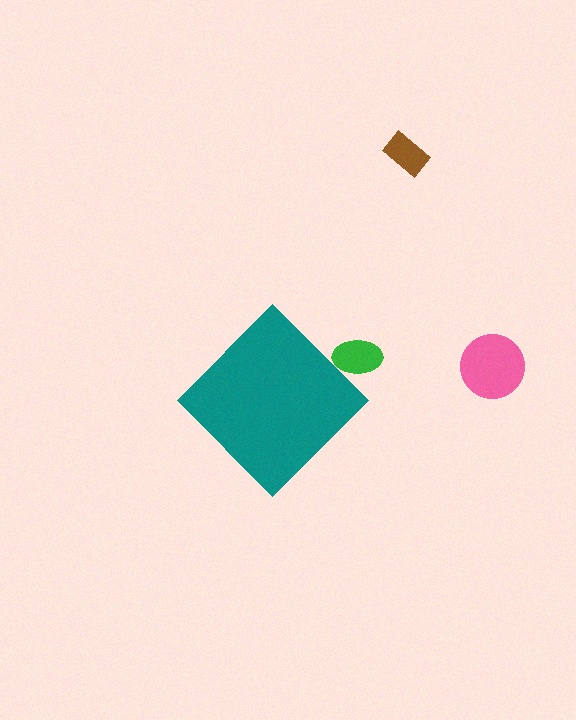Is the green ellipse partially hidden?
Yes, the green ellipse is partially hidden behind the teal diamond.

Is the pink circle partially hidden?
No, the pink circle is fully visible.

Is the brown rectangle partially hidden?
No, the brown rectangle is fully visible.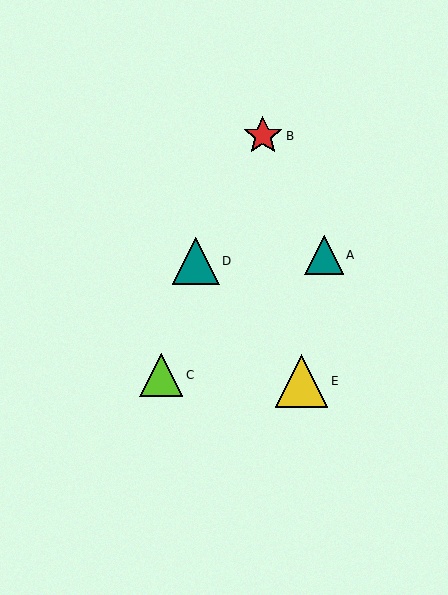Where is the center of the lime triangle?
The center of the lime triangle is at (161, 375).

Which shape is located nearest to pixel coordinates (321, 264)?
The teal triangle (labeled A) at (324, 255) is nearest to that location.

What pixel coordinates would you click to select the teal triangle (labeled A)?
Click at (324, 255) to select the teal triangle A.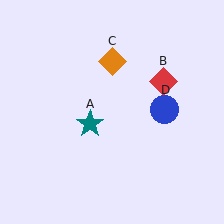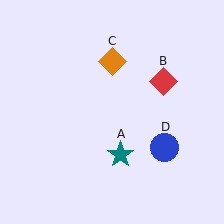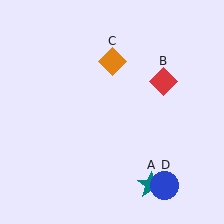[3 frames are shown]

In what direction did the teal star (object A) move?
The teal star (object A) moved down and to the right.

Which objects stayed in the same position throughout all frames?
Red diamond (object B) and orange diamond (object C) remained stationary.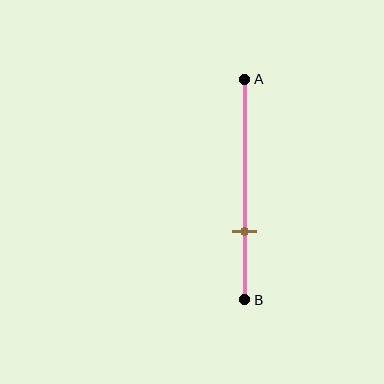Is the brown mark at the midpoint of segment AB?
No, the mark is at about 70% from A, not at the 50% midpoint.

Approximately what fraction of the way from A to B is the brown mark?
The brown mark is approximately 70% of the way from A to B.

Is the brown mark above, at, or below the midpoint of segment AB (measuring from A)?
The brown mark is below the midpoint of segment AB.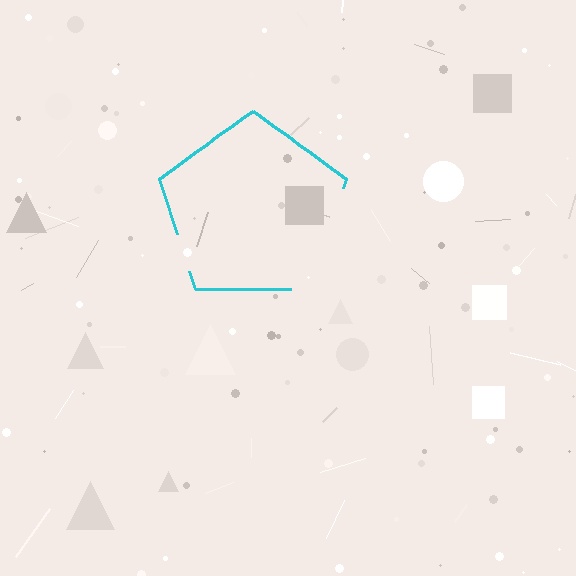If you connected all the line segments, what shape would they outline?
They would outline a pentagon.